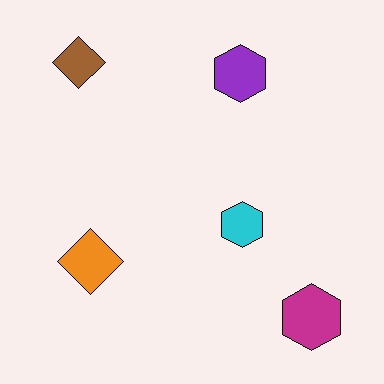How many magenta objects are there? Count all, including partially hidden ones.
There is 1 magenta object.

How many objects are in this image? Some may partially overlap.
There are 5 objects.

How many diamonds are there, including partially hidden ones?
There are 2 diamonds.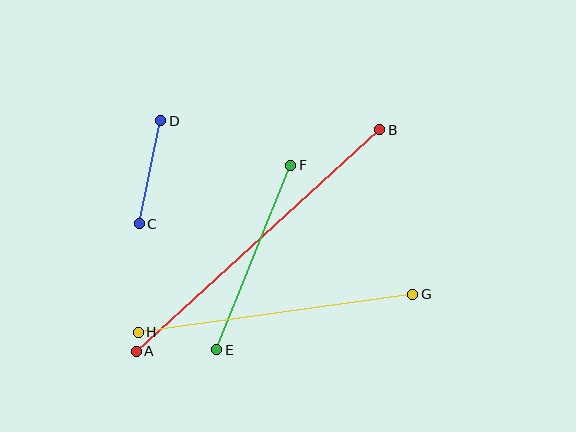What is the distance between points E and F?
The distance is approximately 199 pixels.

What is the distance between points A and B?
The distance is approximately 329 pixels.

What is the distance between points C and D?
The distance is approximately 106 pixels.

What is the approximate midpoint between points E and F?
The midpoint is at approximately (254, 258) pixels.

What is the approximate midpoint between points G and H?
The midpoint is at approximately (276, 313) pixels.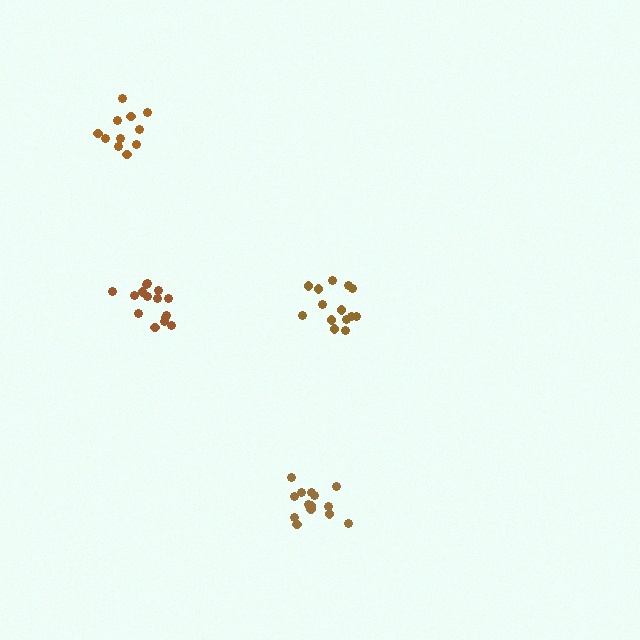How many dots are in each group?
Group 1: 11 dots, Group 2: 15 dots, Group 3: 14 dots, Group 4: 14 dots (54 total).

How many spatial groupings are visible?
There are 4 spatial groupings.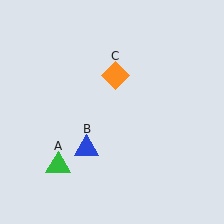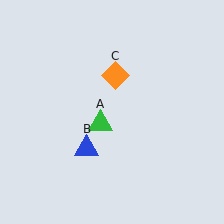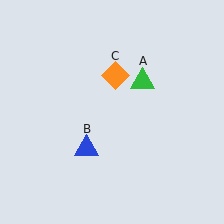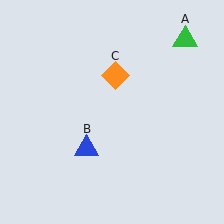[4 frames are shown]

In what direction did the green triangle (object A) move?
The green triangle (object A) moved up and to the right.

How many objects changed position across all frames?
1 object changed position: green triangle (object A).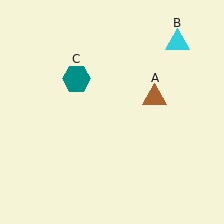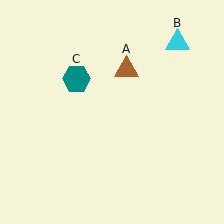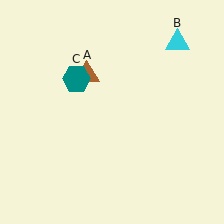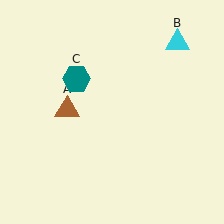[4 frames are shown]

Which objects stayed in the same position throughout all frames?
Cyan triangle (object B) and teal hexagon (object C) remained stationary.